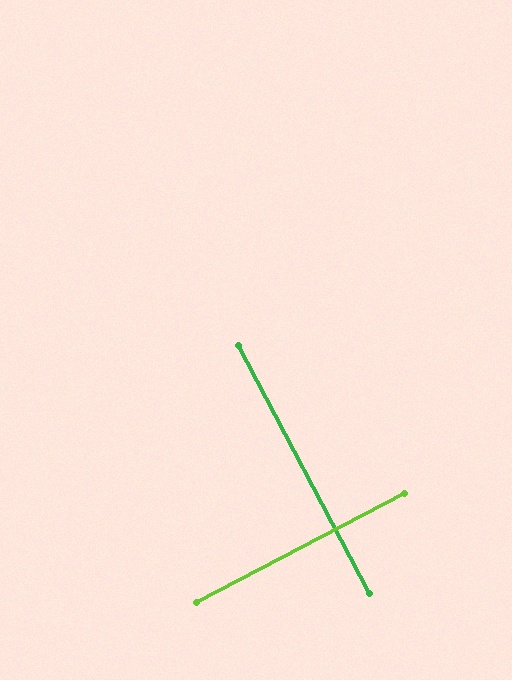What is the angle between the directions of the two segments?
Approximately 90 degrees.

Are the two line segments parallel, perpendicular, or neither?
Perpendicular — they meet at approximately 90°.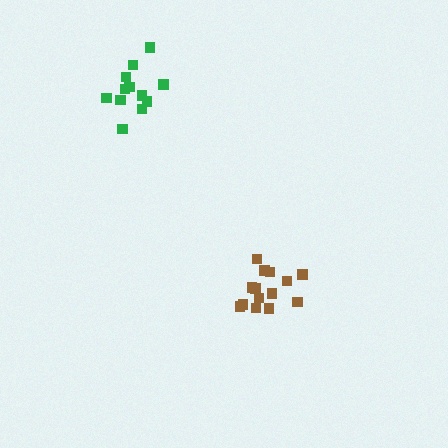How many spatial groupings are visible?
There are 2 spatial groupings.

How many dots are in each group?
Group 1: 14 dots, Group 2: 12 dots (26 total).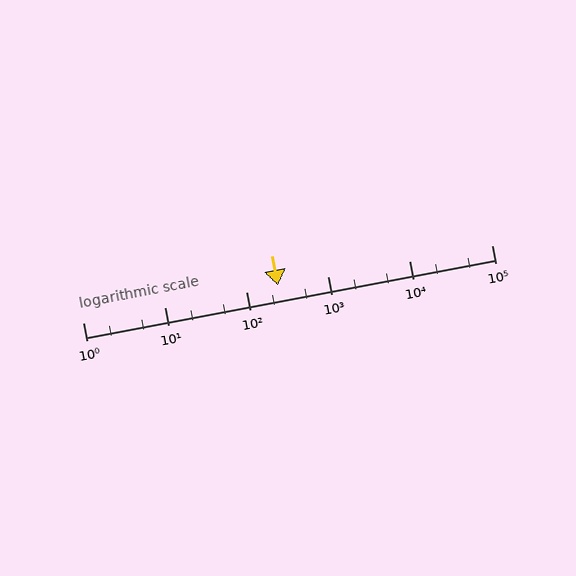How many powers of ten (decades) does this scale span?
The scale spans 5 decades, from 1 to 100000.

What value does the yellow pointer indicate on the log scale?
The pointer indicates approximately 240.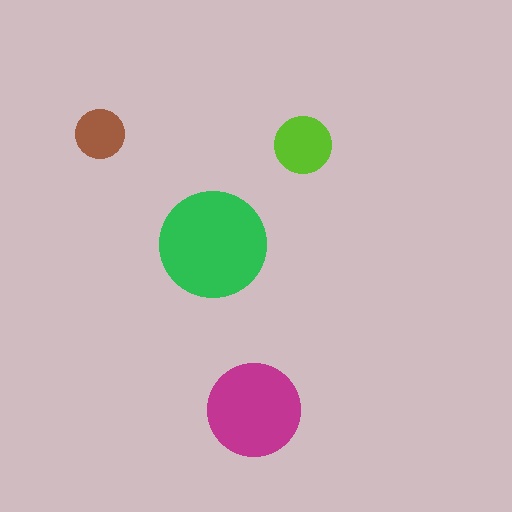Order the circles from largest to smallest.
the green one, the magenta one, the lime one, the brown one.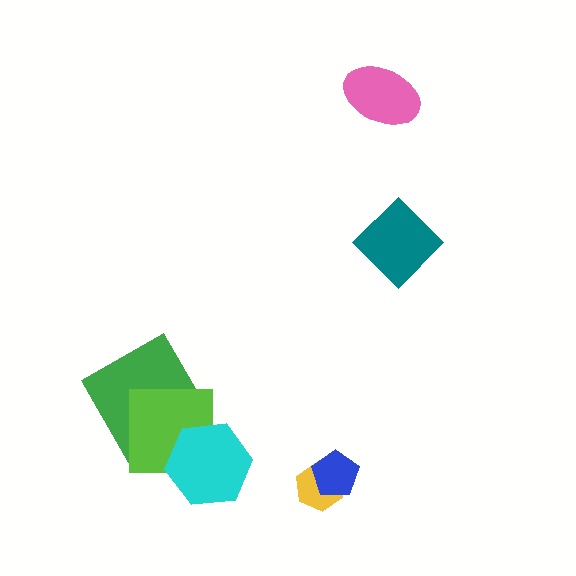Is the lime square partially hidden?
Yes, it is partially covered by another shape.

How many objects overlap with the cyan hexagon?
1 object overlaps with the cyan hexagon.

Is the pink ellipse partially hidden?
No, no other shape covers it.